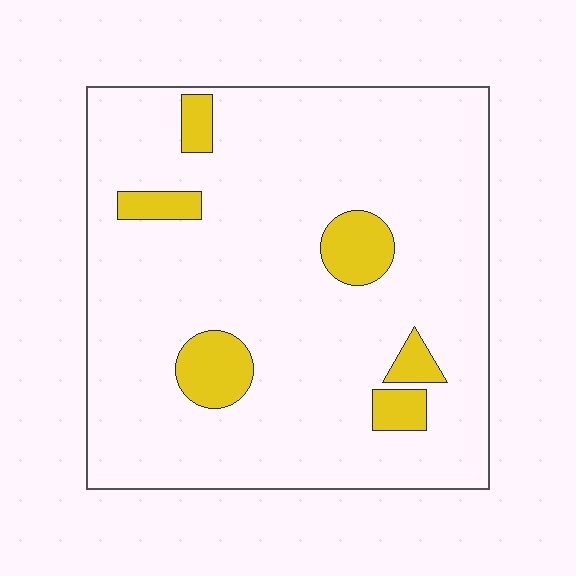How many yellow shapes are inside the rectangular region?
6.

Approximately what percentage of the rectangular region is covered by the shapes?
Approximately 10%.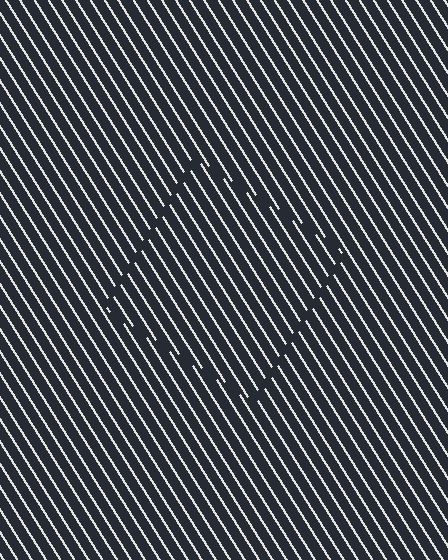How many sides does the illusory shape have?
4 sides — the line-ends trace a square.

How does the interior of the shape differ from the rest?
The interior of the shape contains the same grating, shifted by half a period — the contour is defined by the phase discontinuity where line-ends from the inner and outer gratings abut.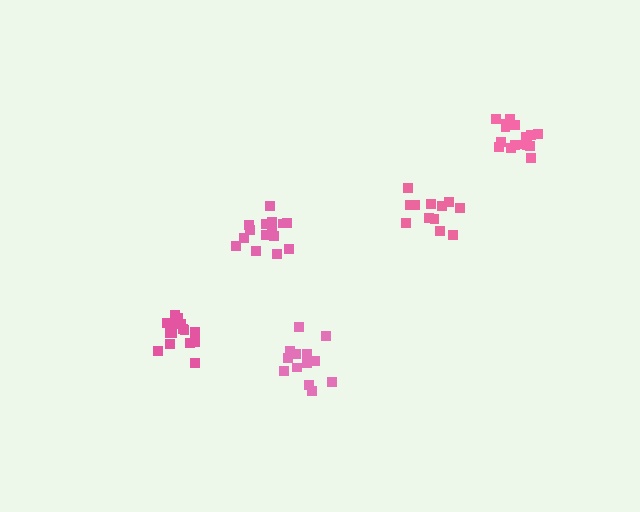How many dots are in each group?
Group 1: 12 dots, Group 2: 13 dots, Group 3: 15 dots, Group 4: 16 dots, Group 5: 17 dots (73 total).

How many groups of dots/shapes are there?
There are 5 groups.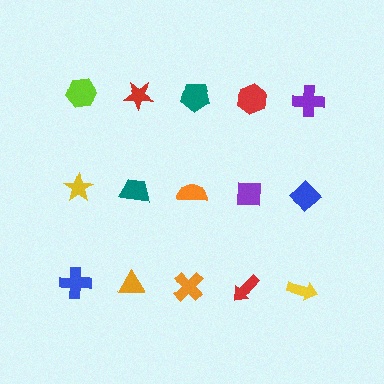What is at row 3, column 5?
A yellow arrow.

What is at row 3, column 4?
A red arrow.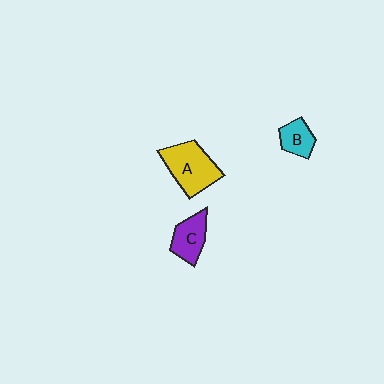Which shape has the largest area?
Shape A (yellow).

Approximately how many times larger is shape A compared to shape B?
Approximately 2.1 times.